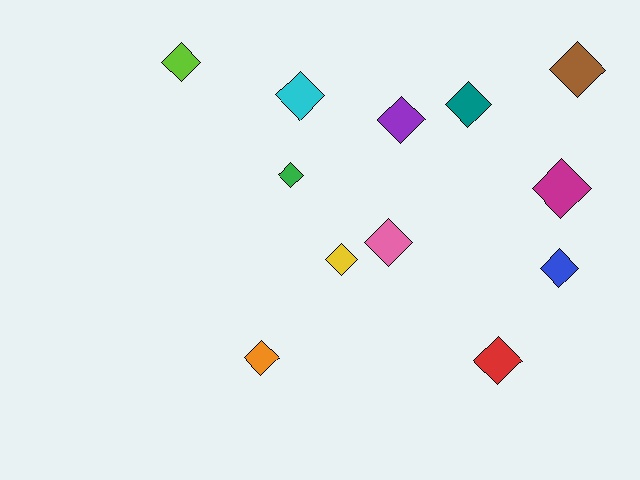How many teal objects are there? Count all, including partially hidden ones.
There is 1 teal object.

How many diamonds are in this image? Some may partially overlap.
There are 12 diamonds.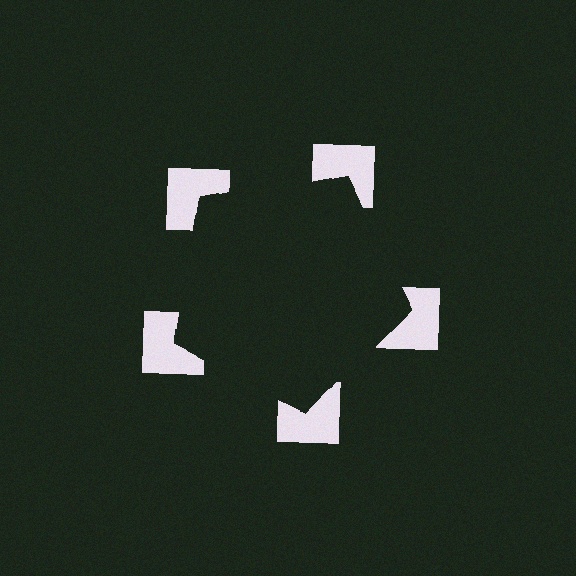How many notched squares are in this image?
There are 5 — one at each vertex of the illusory pentagon.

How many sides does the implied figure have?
5 sides.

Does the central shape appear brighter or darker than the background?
It typically appears slightly darker than the background, even though no actual brightness change is drawn.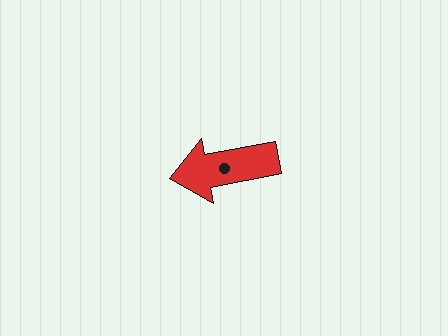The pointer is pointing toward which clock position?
Roughly 9 o'clock.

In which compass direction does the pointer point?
West.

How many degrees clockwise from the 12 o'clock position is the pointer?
Approximately 259 degrees.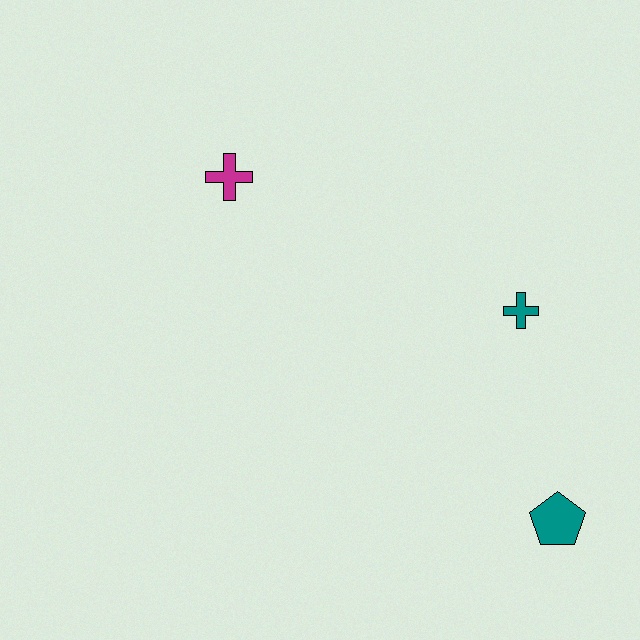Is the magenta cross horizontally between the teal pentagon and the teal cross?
No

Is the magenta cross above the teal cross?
Yes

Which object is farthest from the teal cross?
The magenta cross is farthest from the teal cross.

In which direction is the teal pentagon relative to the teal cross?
The teal pentagon is below the teal cross.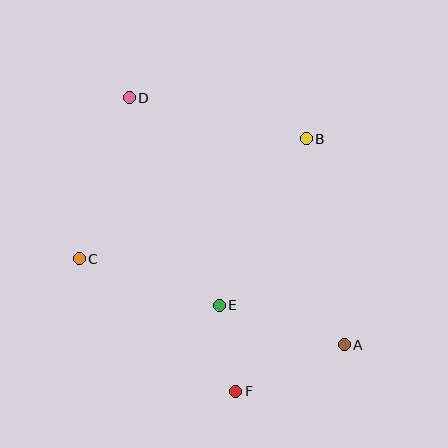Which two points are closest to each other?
Points E and F are closest to each other.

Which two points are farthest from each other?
Points A and D are farthest from each other.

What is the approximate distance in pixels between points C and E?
The distance between C and E is approximately 147 pixels.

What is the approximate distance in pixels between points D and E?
The distance between D and E is approximately 226 pixels.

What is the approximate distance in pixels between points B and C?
The distance between B and C is approximately 257 pixels.